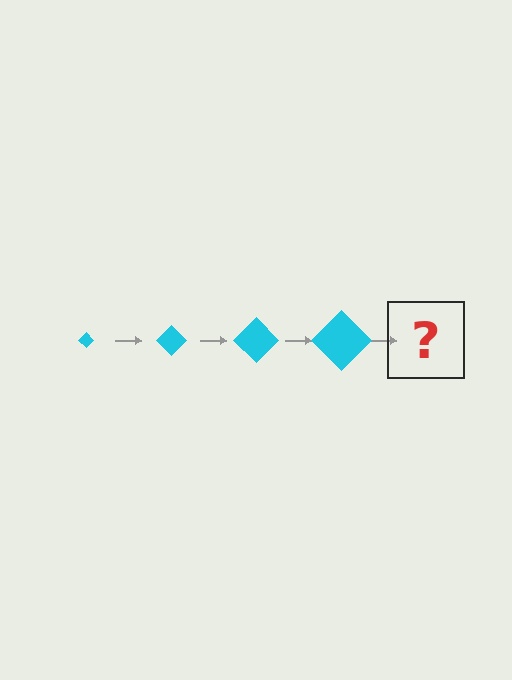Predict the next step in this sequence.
The next step is a cyan diamond, larger than the previous one.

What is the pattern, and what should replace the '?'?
The pattern is that the diamond gets progressively larger each step. The '?' should be a cyan diamond, larger than the previous one.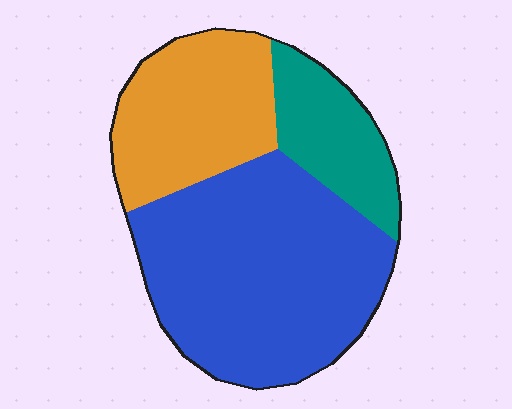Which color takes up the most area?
Blue, at roughly 55%.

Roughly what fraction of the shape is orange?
Orange takes up between a sixth and a third of the shape.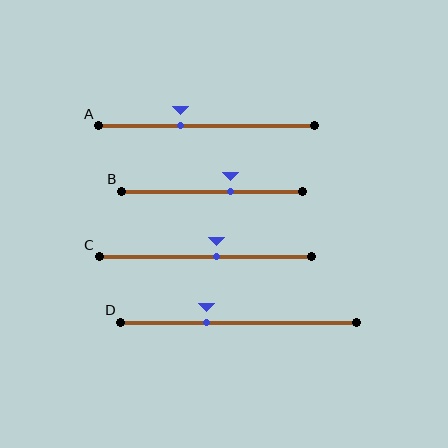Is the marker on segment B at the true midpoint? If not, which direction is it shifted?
No, the marker on segment B is shifted to the right by about 10% of the segment length.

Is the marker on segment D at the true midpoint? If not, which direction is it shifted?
No, the marker on segment D is shifted to the left by about 13% of the segment length.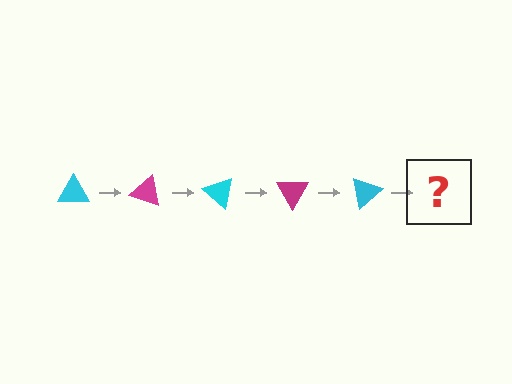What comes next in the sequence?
The next element should be a magenta triangle, rotated 100 degrees from the start.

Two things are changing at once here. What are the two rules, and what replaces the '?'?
The two rules are that it rotates 20 degrees each step and the color cycles through cyan and magenta. The '?' should be a magenta triangle, rotated 100 degrees from the start.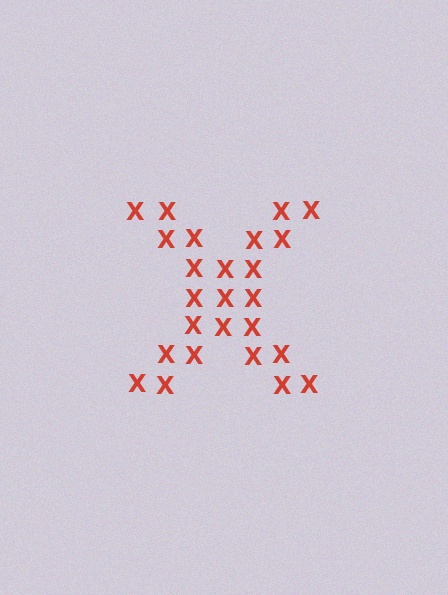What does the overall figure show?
The overall figure shows the letter X.